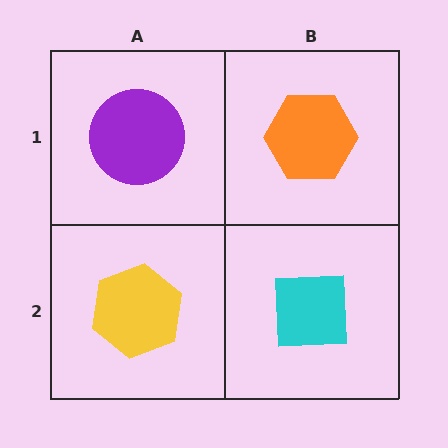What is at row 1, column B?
An orange hexagon.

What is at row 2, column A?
A yellow hexagon.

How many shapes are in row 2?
2 shapes.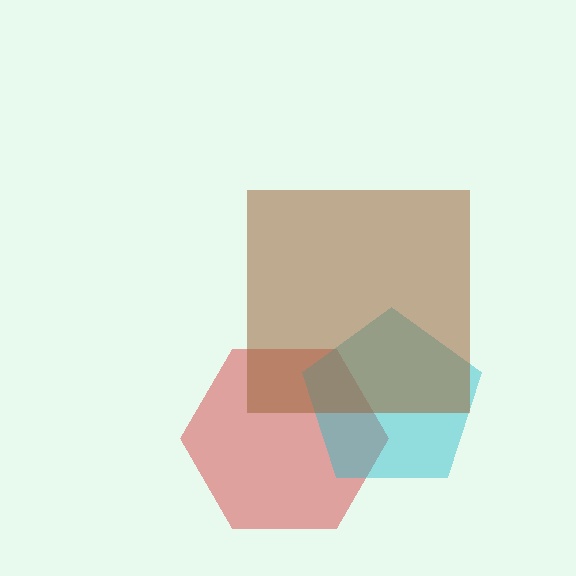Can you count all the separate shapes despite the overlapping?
Yes, there are 3 separate shapes.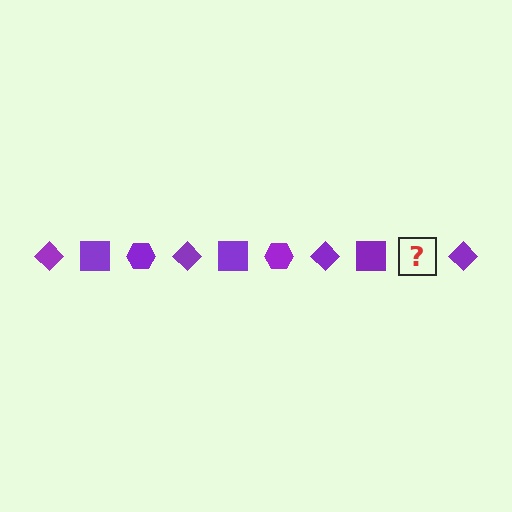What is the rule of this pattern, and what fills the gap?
The rule is that the pattern cycles through diamond, square, hexagon shapes in purple. The gap should be filled with a purple hexagon.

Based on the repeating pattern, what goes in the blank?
The blank should be a purple hexagon.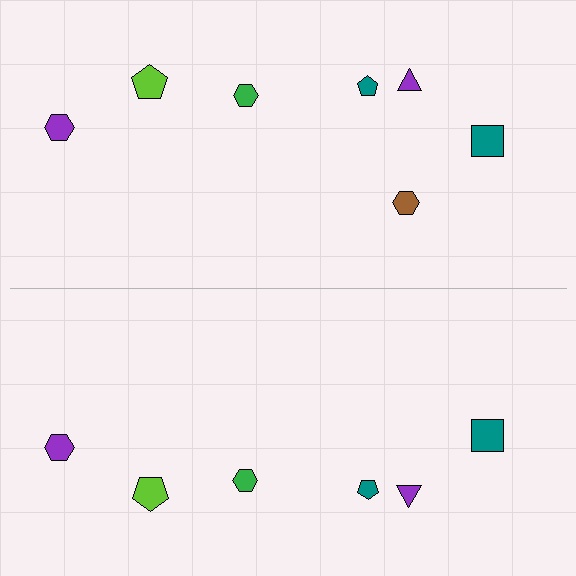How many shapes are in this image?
There are 13 shapes in this image.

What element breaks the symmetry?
A brown hexagon is missing from the bottom side.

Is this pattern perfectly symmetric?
No, the pattern is not perfectly symmetric. A brown hexagon is missing from the bottom side.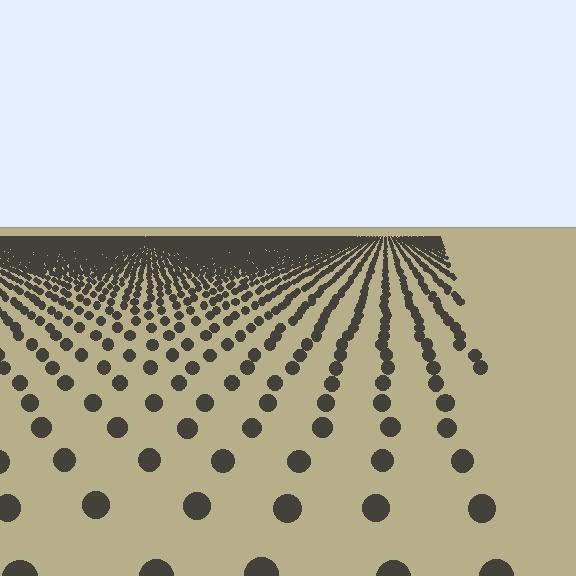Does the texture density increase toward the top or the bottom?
Density increases toward the top.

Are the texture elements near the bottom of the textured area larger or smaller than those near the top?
Larger. Near the bottom, elements are closer to the viewer and appear at a bigger on-screen size.